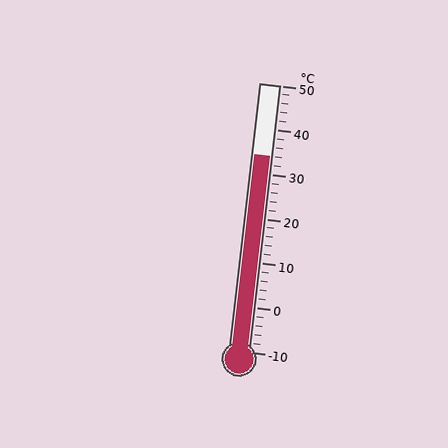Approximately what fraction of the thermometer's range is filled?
The thermometer is filled to approximately 75% of its range.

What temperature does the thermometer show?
The thermometer shows approximately 34°C.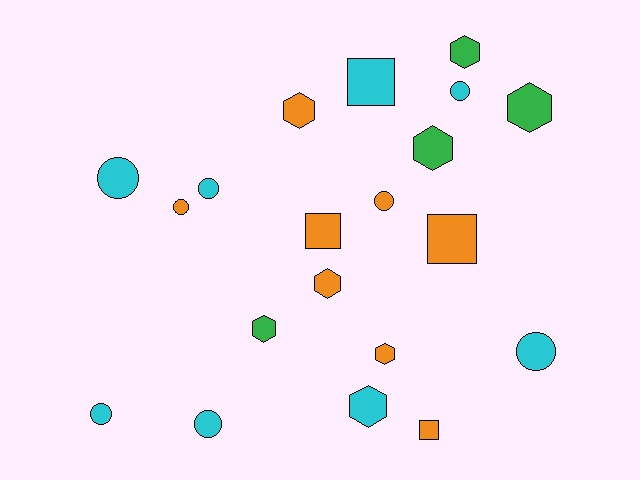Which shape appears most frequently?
Circle, with 8 objects.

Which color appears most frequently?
Cyan, with 8 objects.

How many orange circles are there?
There are 2 orange circles.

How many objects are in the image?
There are 20 objects.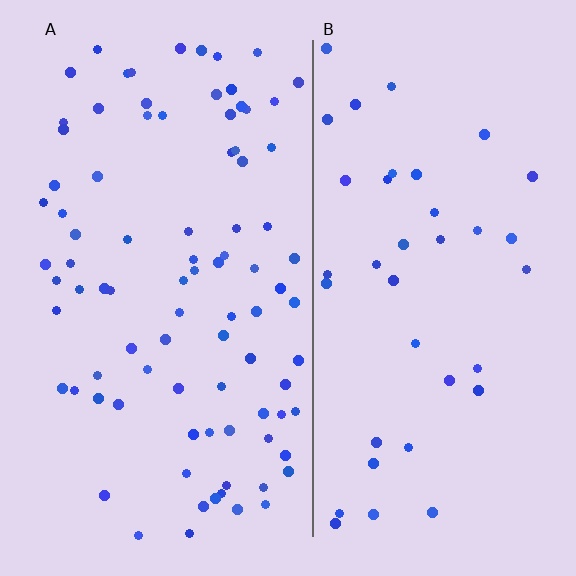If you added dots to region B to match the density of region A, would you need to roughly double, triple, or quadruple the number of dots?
Approximately double.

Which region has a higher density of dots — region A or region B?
A (the left).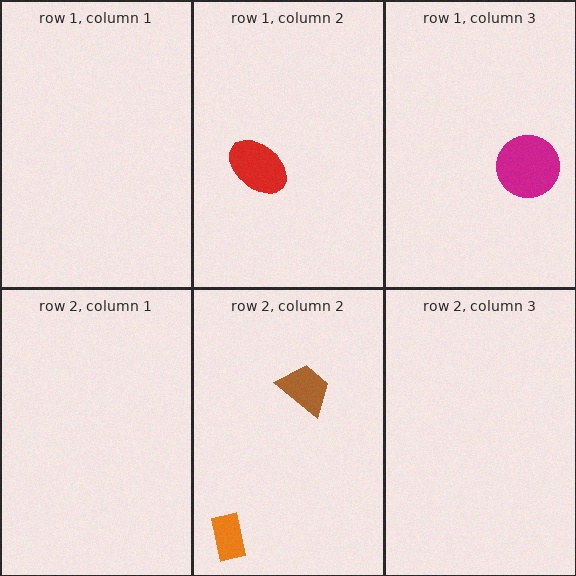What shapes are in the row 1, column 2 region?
The red ellipse.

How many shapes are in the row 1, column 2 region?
1.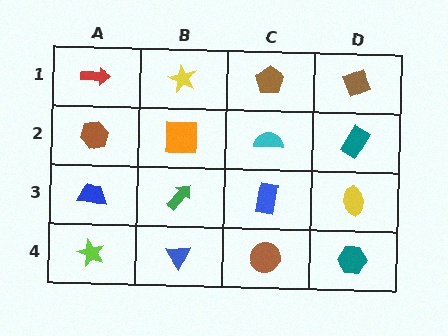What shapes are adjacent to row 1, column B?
An orange square (row 2, column B), a red arrow (row 1, column A), a brown pentagon (row 1, column C).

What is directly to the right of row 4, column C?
A teal hexagon.